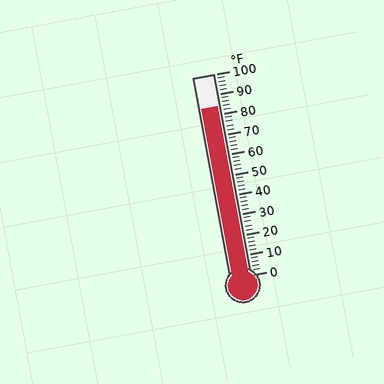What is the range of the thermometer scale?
The thermometer scale ranges from 0°F to 100°F.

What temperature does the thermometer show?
The thermometer shows approximately 84°F.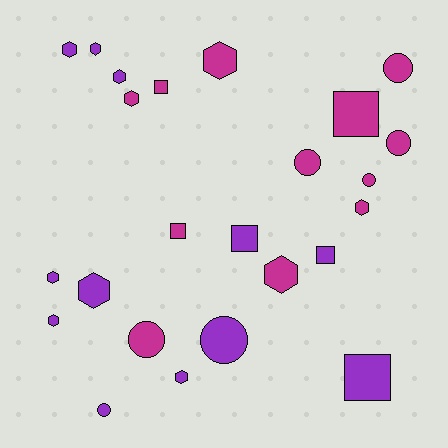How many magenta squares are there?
There are 3 magenta squares.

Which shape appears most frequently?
Hexagon, with 11 objects.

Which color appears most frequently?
Purple, with 12 objects.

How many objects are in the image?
There are 24 objects.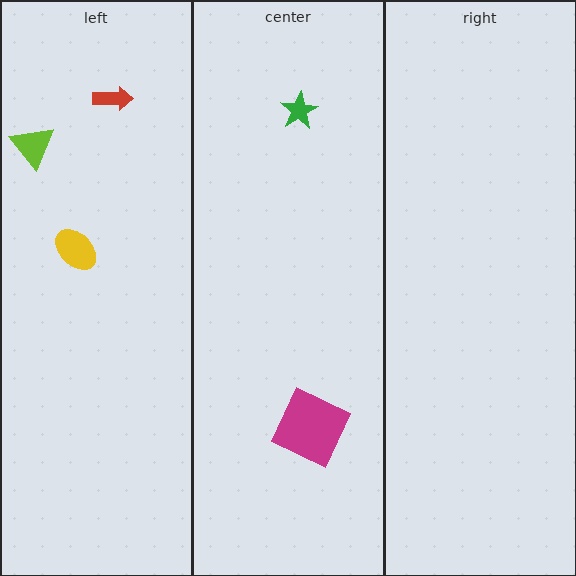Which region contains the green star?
The center region.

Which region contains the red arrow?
The left region.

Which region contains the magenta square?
The center region.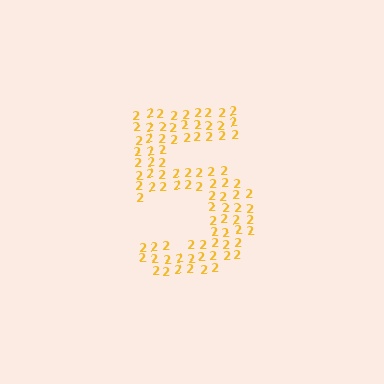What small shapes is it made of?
It is made of small digit 2's.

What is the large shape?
The large shape is the digit 5.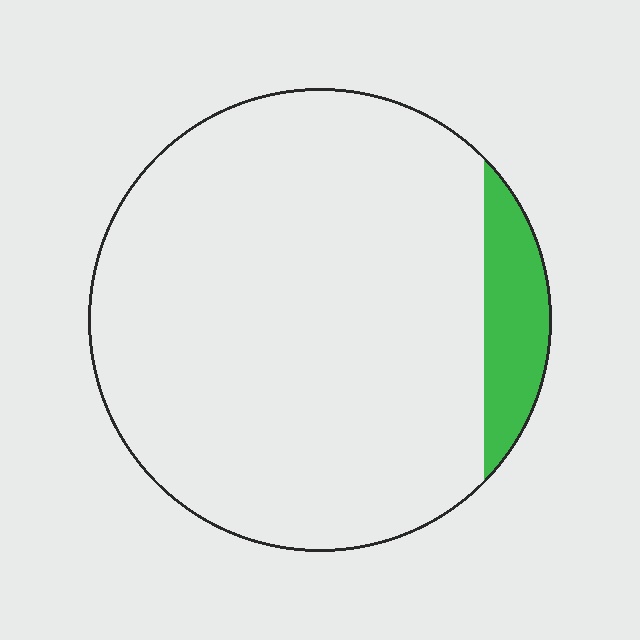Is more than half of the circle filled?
No.